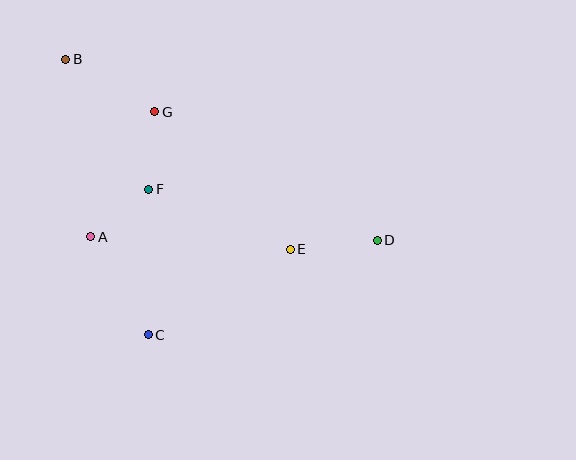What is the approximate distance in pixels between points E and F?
The distance between E and F is approximately 154 pixels.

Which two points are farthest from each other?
Points B and D are farthest from each other.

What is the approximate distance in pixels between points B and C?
The distance between B and C is approximately 288 pixels.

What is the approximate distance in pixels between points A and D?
The distance between A and D is approximately 286 pixels.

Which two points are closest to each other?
Points A and F are closest to each other.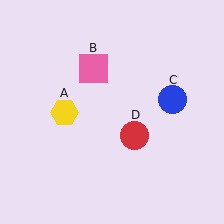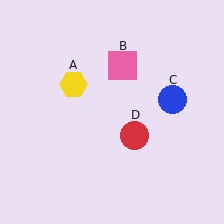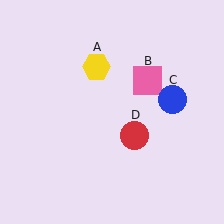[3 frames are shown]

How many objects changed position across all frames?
2 objects changed position: yellow hexagon (object A), pink square (object B).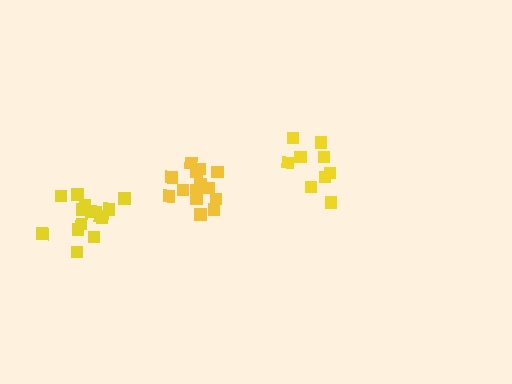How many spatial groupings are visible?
There are 3 spatial groupings.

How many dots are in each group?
Group 1: 15 dots, Group 2: 15 dots, Group 3: 9 dots (39 total).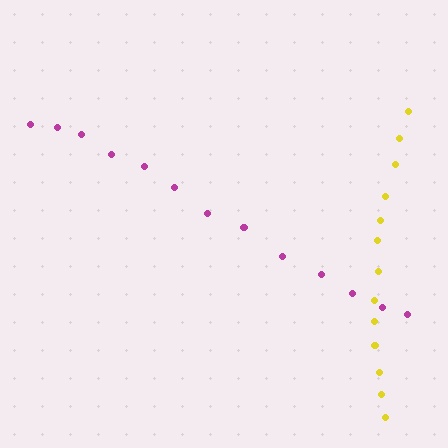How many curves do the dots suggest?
There are 2 distinct paths.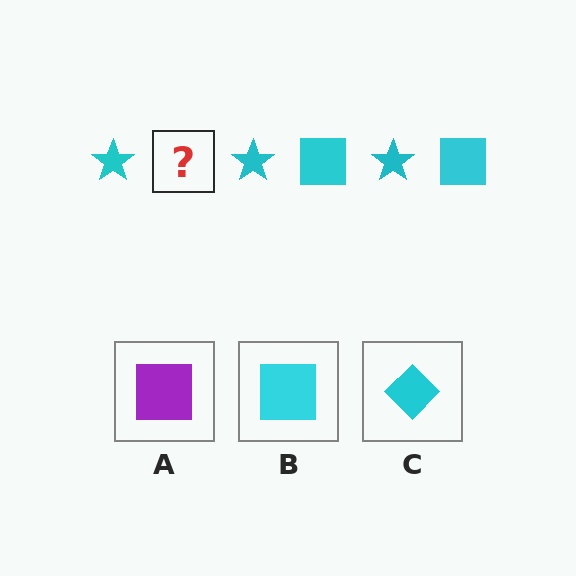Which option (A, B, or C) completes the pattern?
B.